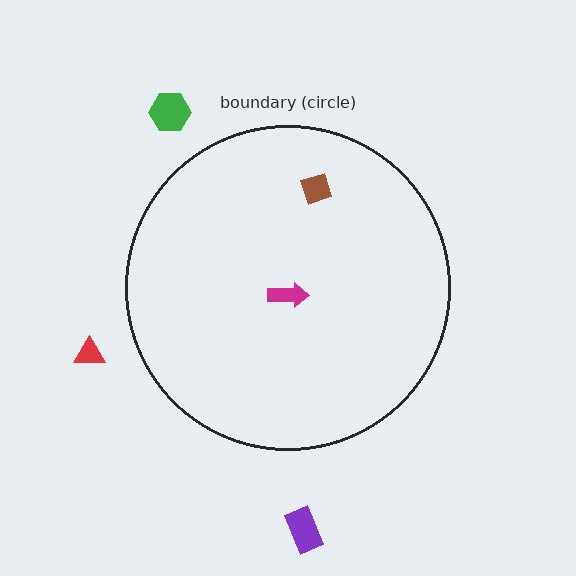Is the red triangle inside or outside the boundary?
Outside.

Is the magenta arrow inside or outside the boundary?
Inside.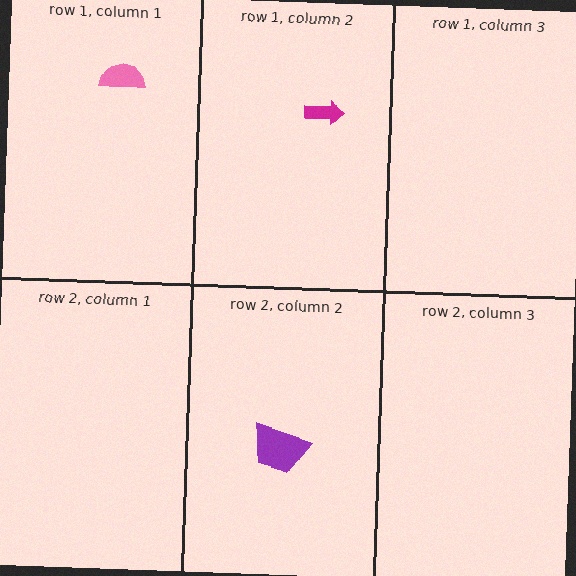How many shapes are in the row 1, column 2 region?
1.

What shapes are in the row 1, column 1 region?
The pink semicircle.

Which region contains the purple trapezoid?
The row 2, column 2 region.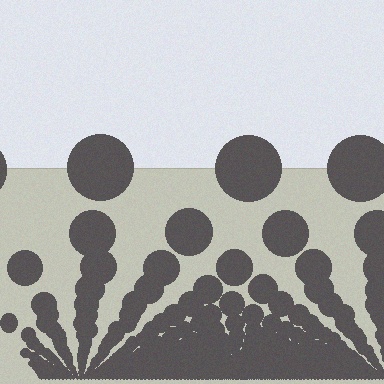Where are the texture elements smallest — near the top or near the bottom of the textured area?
Near the bottom.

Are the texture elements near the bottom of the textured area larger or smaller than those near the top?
Smaller. The gradient is inverted — elements near the bottom are smaller and denser.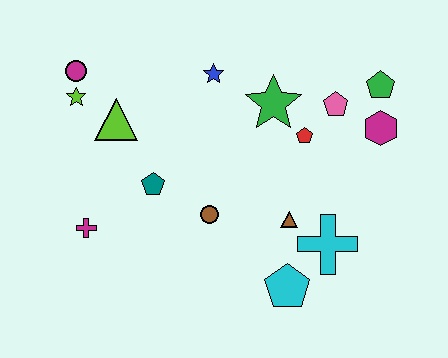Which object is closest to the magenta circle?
The lime star is closest to the magenta circle.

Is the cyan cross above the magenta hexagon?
No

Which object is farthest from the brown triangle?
The magenta circle is farthest from the brown triangle.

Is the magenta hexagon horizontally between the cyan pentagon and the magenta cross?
No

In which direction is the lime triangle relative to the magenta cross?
The lime triangle is above the magenta cross.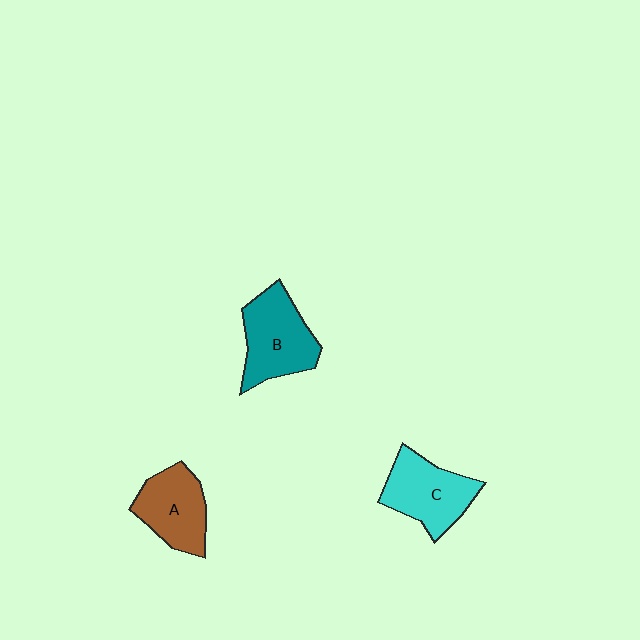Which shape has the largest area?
Shape B (teal).